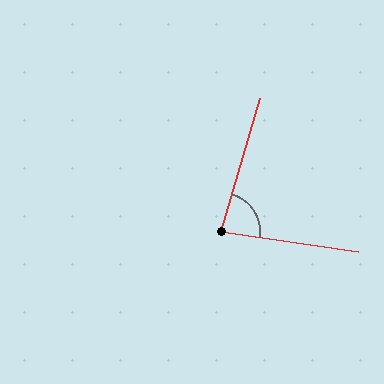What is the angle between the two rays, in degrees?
Approximately 82 degrees.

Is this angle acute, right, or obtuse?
It is acute.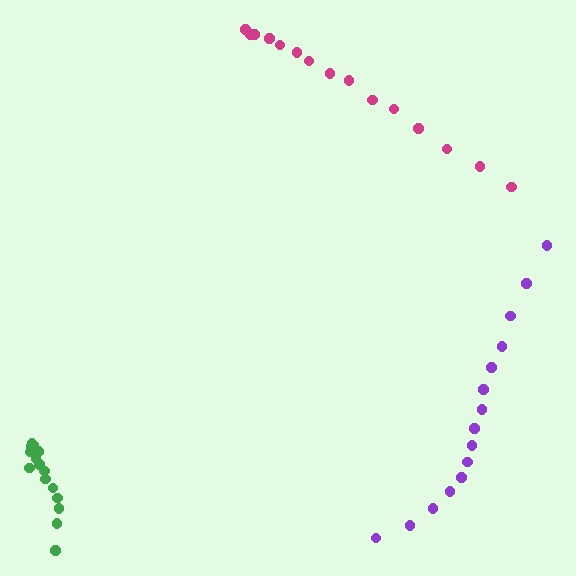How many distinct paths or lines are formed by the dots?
There are 3 distinct paths.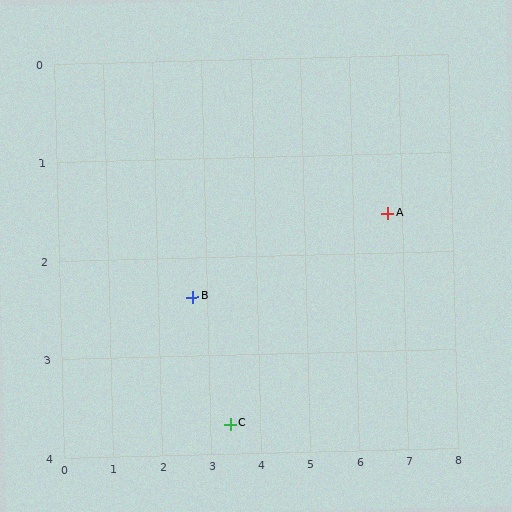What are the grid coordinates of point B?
Point B is at approximately (2.7, 2.4).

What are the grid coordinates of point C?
Point C is at approximately (3.4, 3.7).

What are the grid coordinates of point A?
Point A is at approximately (6.7, 1.6).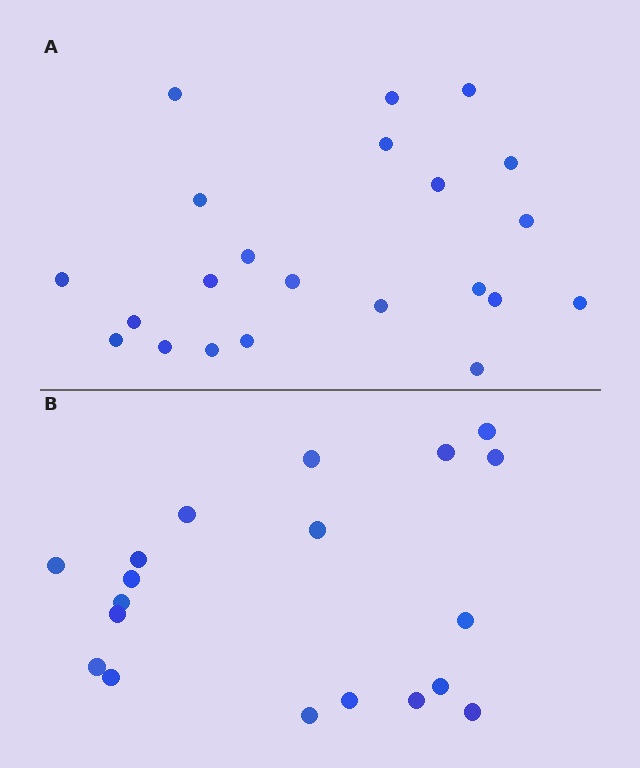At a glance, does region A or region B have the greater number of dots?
Region A (the top region) has more dots.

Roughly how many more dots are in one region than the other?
Region A has just a few more — roughly 2 or 3 more dots than region B.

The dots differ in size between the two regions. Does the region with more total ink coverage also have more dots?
No. Region B has more total ink coverage because its dots are larger, but region A actually contains more individual dots. Total area can be misleading — the number of items is what matters here.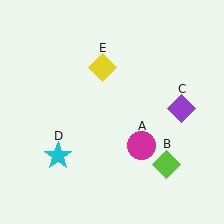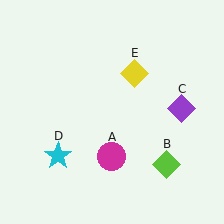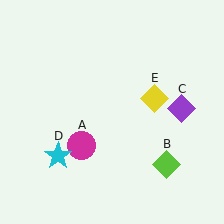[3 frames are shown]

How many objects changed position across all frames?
2 objects changed position: magenta circle (object A), yellow diamond (object E).